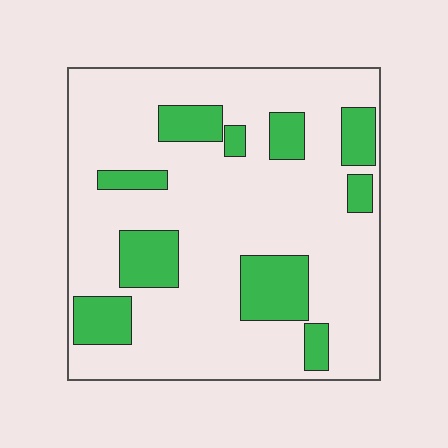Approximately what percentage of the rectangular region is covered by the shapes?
Approximately 20%.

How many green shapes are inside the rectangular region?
10.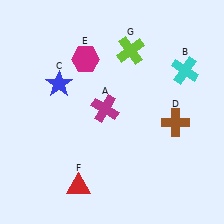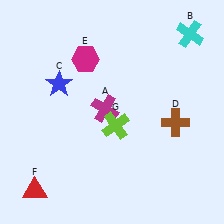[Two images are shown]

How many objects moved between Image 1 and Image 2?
3 objects moved between the two images.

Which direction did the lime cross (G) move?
The lime cross (G) moved down.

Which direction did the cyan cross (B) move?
The cyan cross (B) moved up.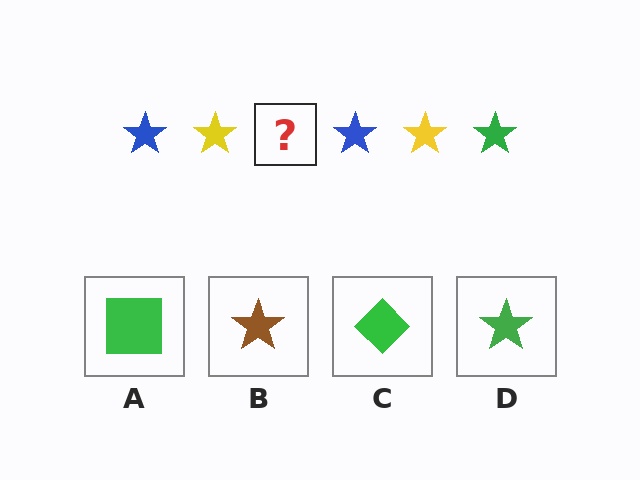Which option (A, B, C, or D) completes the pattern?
D.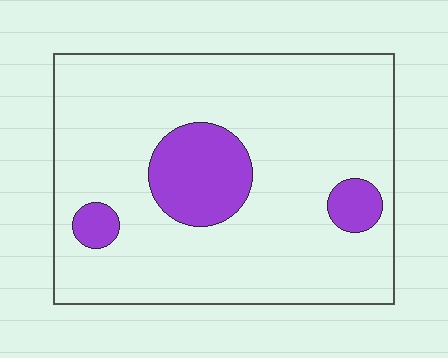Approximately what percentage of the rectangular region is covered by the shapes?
Approximately 15%.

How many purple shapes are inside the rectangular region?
3.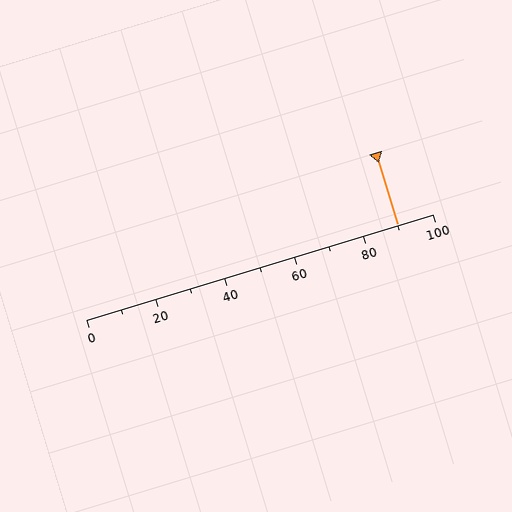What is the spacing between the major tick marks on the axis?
The major ticks are spaced 20 apart.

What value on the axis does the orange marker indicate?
The marker indicates approximately 90.